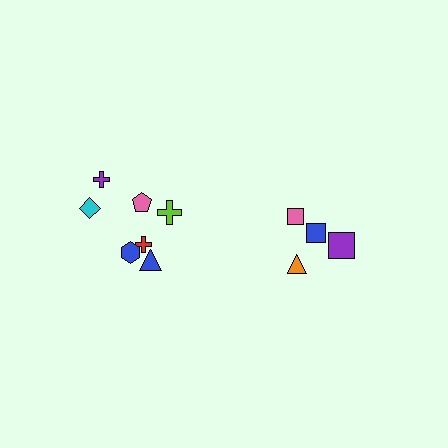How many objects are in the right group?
There are 4 objects.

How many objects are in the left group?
There are 7 objects.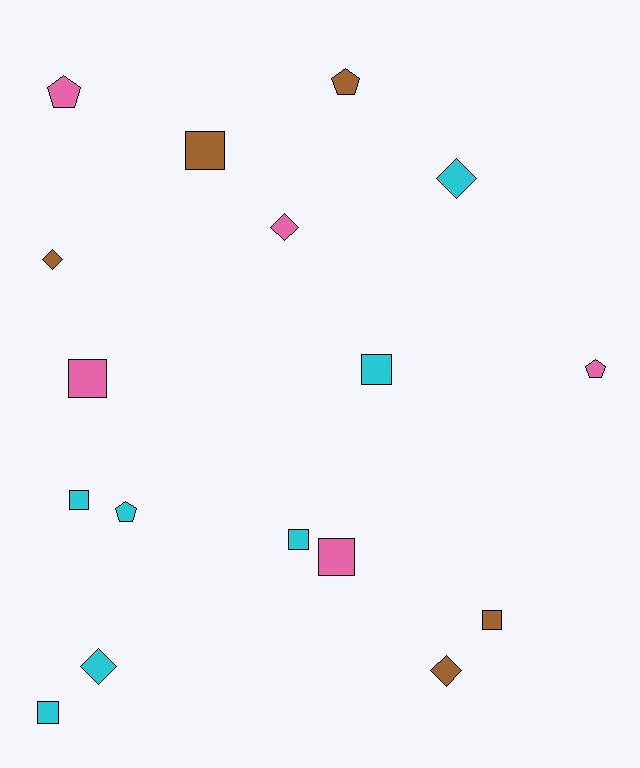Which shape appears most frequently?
Square, with 8 objects.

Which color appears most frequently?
Cyan, with 7 objects.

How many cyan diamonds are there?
There are 2 cyan diamonds.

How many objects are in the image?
There are 17 objects.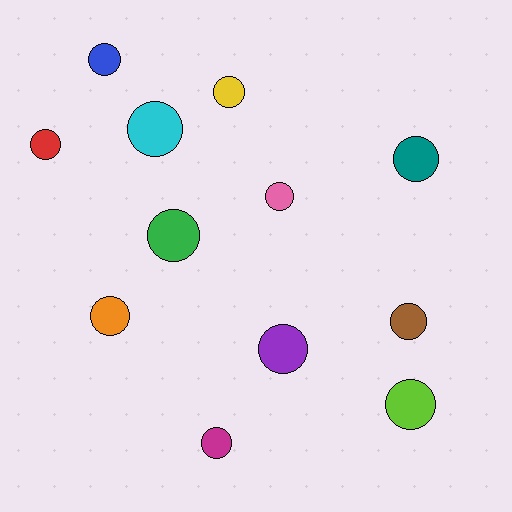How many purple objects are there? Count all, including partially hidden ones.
There is 1 purple object.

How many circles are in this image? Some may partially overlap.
There are 12 circles.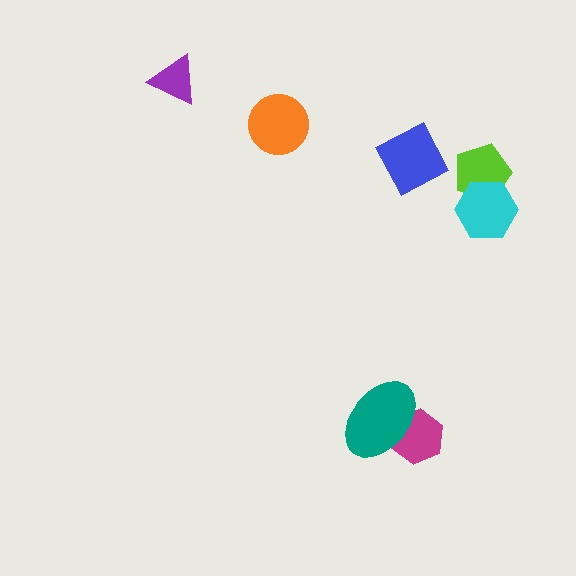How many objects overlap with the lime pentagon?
1 object overlaps with the lime pentagon.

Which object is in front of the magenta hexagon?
The teal ellipse is in front of the magenta hexagon.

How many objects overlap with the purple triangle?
0 objects overlap with the purple triangle.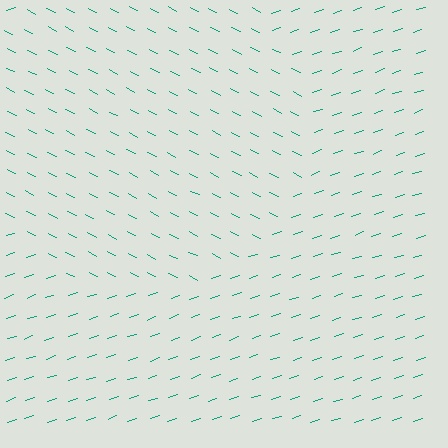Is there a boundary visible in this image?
Yes, there is a texture boundary formed by a change in line orientation.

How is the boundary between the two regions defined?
The boundary is defined purely by a change in line orientation (approximately 45 degrees difference). All lines are the same color and thickness.